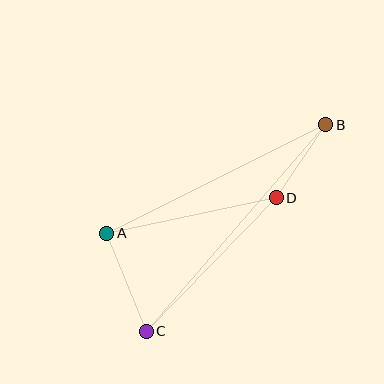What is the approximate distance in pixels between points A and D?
The distance between A and D is approximately 173 pixels.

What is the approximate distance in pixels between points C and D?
The distance between C and D is approximately 186 pixels.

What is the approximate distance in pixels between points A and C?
The distance between A and C is approximately 106 pixels.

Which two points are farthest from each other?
Points B and C are farthest from each other.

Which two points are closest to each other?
Points B and D are closest to each other.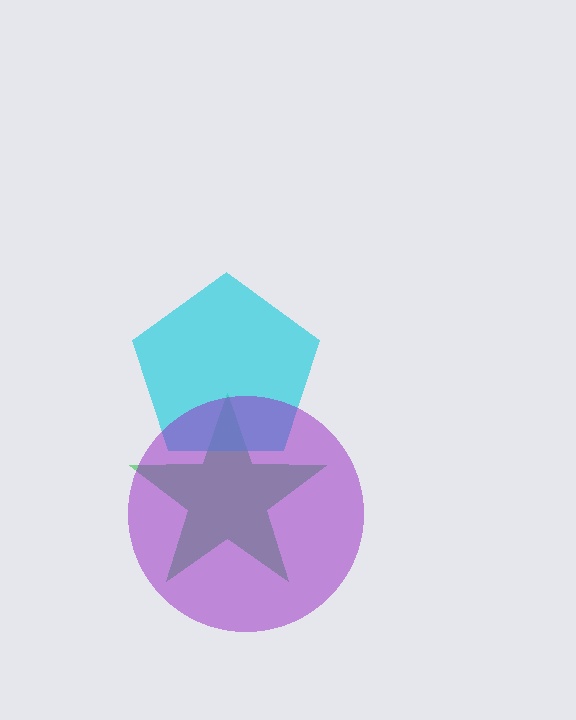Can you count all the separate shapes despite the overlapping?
Yes, there are 3 separate shapes.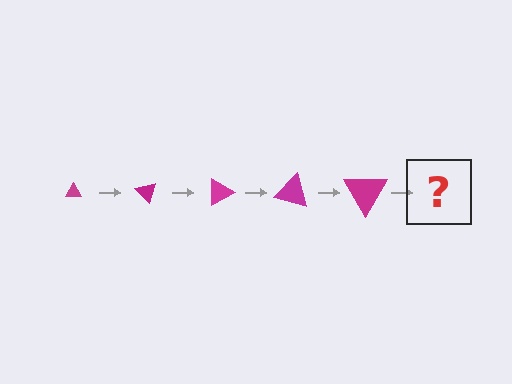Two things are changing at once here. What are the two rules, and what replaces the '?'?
The two rules are that the triangle grows larger each step and it rotates 45 degrees each step. The '?' should be a triangle, larger than the previous one and rotated 225 degrees from the start.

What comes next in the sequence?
The next element should be a triangle, larger than the previous one and rotated 225 degrees from the start.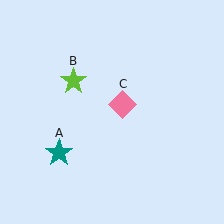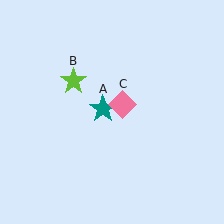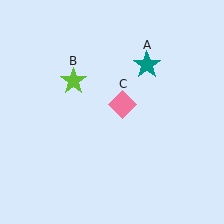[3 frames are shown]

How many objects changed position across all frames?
1 object changed position: teal star (object A).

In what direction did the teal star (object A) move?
The teal star (object A) moved up and to the right.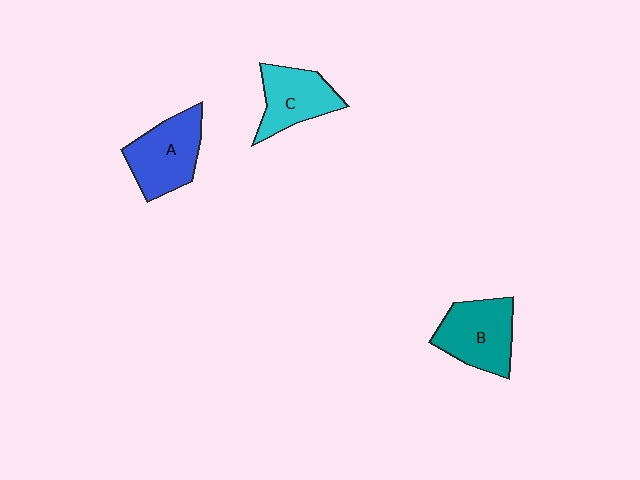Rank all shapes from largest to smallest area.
From largest to smallest: B (teal), A (blue), C (cyan).